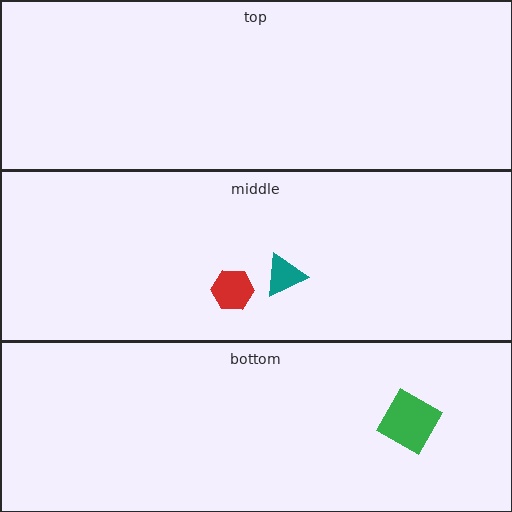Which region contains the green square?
The bottom region.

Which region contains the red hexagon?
The middle region.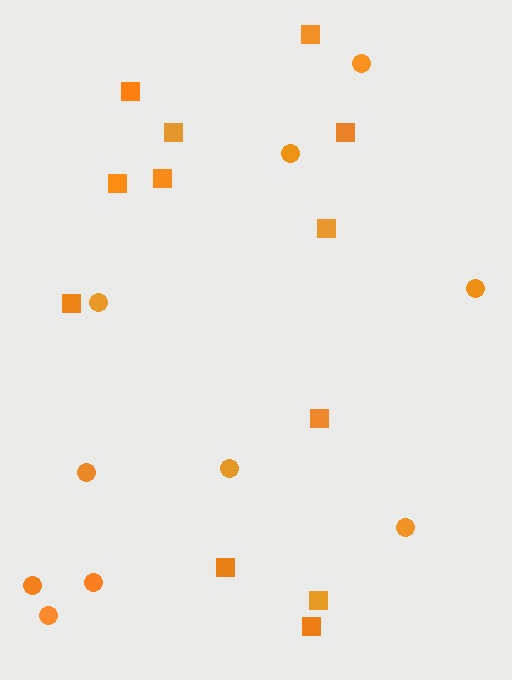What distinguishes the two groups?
There are 2 groups: one group of squares (12) and one group of circles (10).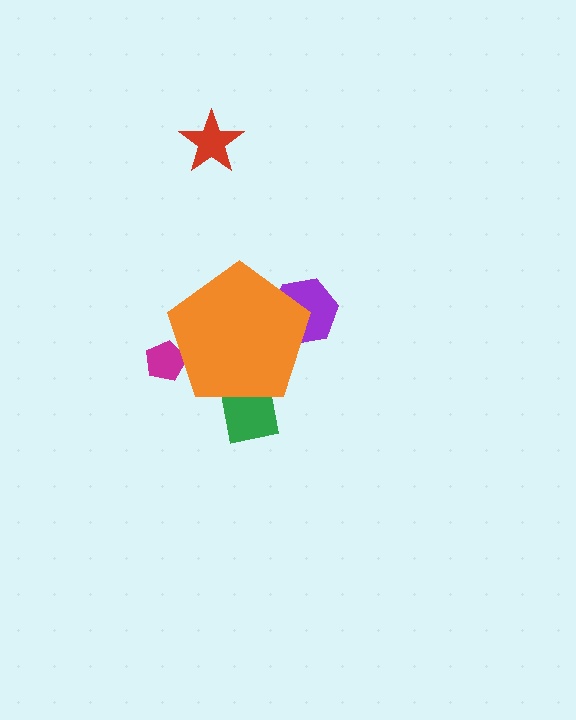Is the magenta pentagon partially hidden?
Yes, the magenta pentagon is partially hidden behind the orange pentagon.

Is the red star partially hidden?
No, the red star is fully visible.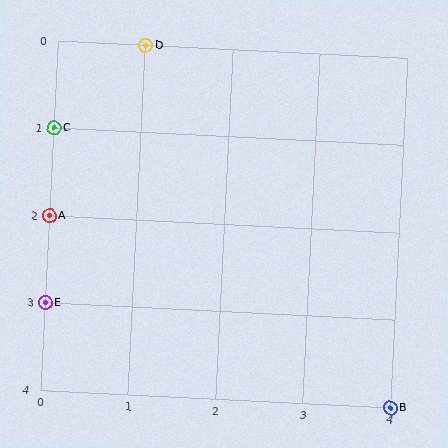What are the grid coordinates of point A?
Point A is at grid coordinates (0, 2).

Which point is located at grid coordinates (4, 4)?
Point B is at (4, 4).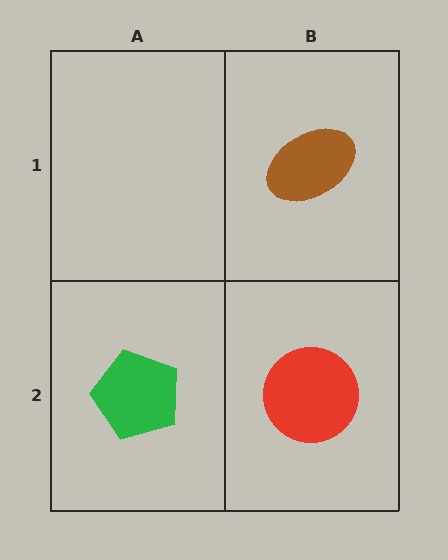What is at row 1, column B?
A brown ellipse.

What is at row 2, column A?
A green pentagon.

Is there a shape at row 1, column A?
No, that cell is empty.